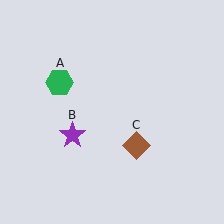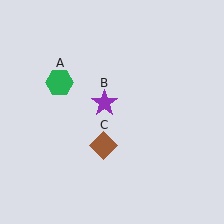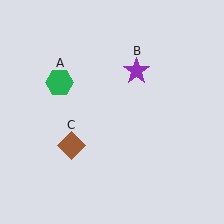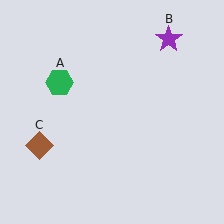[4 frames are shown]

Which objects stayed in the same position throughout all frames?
Green hexagon (object A) remained stationary.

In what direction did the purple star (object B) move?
The purple star (object B) moved up and to the right.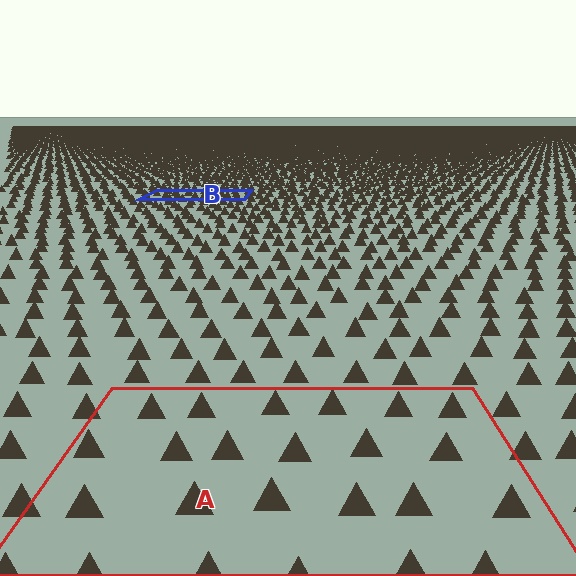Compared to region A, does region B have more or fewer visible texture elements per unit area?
Region B has more texture elements per unit area — they are packed more densely because it is farther away.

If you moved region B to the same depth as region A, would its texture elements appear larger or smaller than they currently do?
They would appear larger. At a closer depth, the same texture elements are projected at a bigger on-screen size.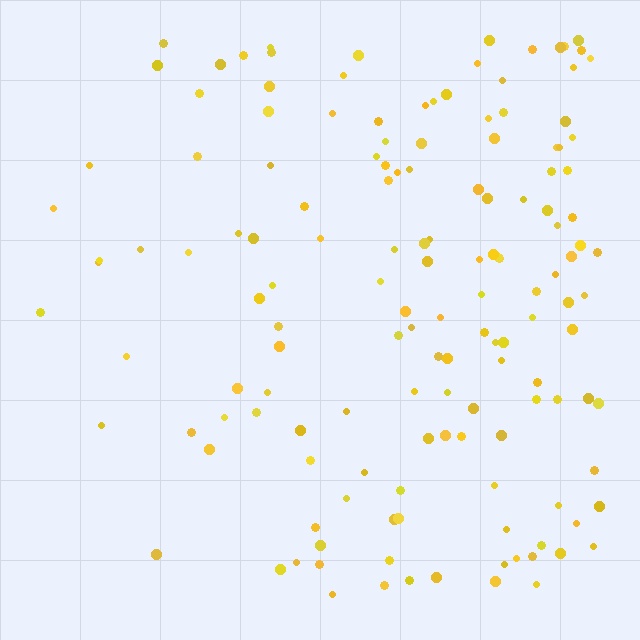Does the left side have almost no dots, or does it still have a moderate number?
Still a moderate number, just noticeably fewer than the right.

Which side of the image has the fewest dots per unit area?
The left.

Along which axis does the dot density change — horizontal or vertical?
Horizontal.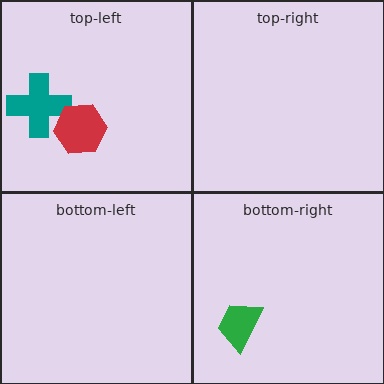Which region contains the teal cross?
The top-left region.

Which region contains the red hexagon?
The top-left region.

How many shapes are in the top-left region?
2.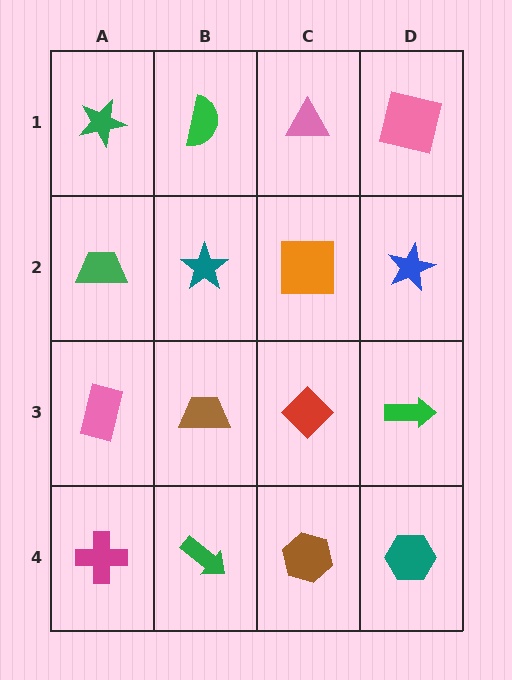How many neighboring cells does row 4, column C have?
3.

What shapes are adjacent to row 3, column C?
An orange square (row 2, column C), a brown hexagon (row 4, column C), a brown trapezoid (row 3, column B), a green arrow (row 3, column D).